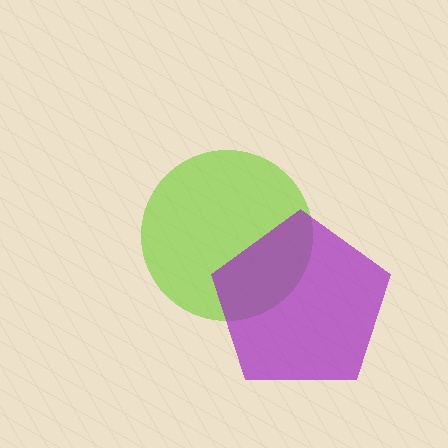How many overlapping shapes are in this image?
There are 2 overlapping shapes in the image.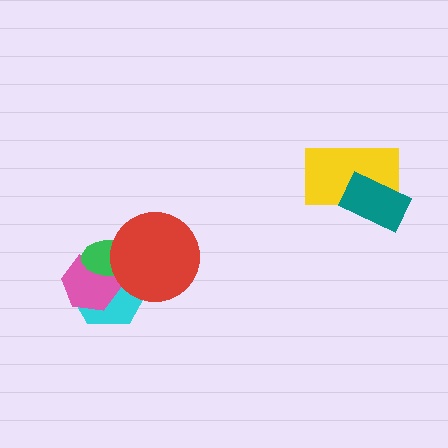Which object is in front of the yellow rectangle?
The teal rectangle is in front of the yellow rectangle.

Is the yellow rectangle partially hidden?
Yes, it is partially covered by another shape.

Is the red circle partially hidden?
No, no other shape covers it.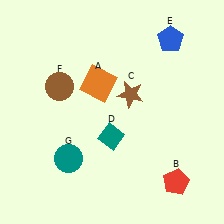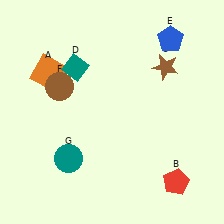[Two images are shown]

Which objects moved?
The objects that moved are: the orange square (A), the brown star (C), the teal diamond (D).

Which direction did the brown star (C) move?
The brown star (C) moved right.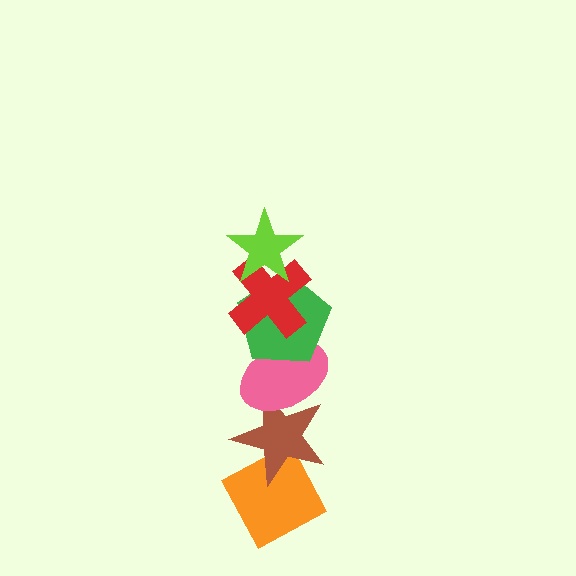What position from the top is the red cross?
The red cross is 2nd from the top.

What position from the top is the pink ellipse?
The pink ellipse is 4th from the top.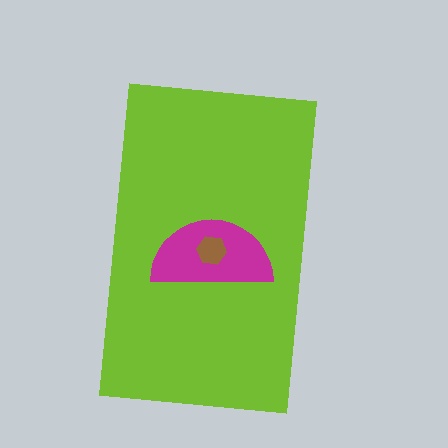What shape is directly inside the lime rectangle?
The magenta semicircle.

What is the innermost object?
The brown hexagon.